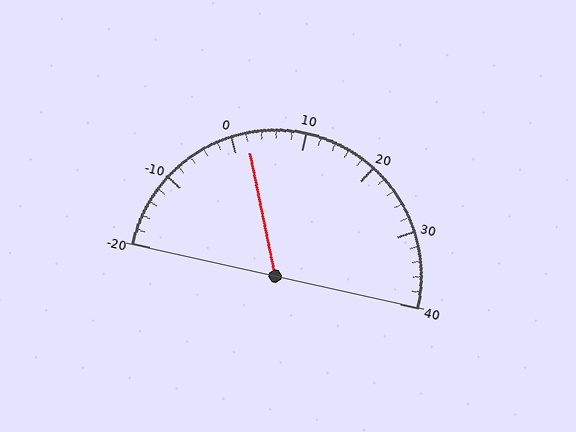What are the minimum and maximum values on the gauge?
The gauge ranges from -20 to 40.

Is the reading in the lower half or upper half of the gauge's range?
The reading is in the lower half of the range (-20 to 40).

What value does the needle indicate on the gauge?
The needle indicates approximately 2.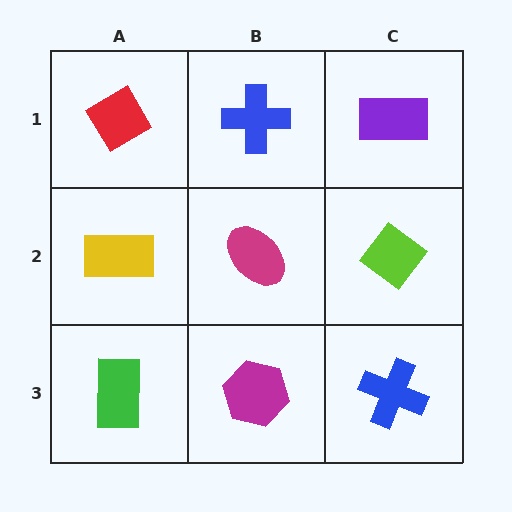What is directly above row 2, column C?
A purple rectangle.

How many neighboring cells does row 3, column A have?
2.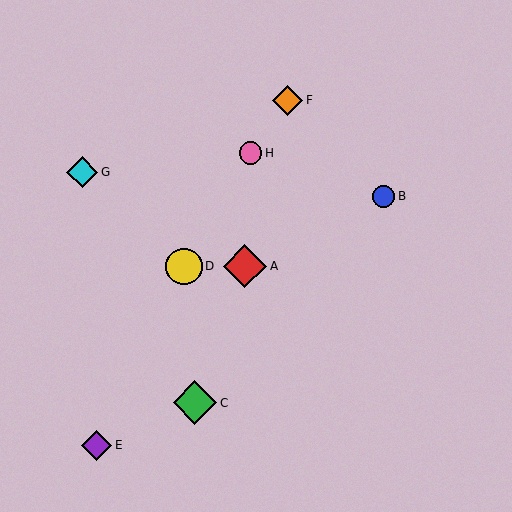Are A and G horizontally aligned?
No, A is at y≈266 and G is at y≈172.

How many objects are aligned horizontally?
2 objects (A, D) are aligned horizontally.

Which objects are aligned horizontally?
Objects A, D are aligned horizontally.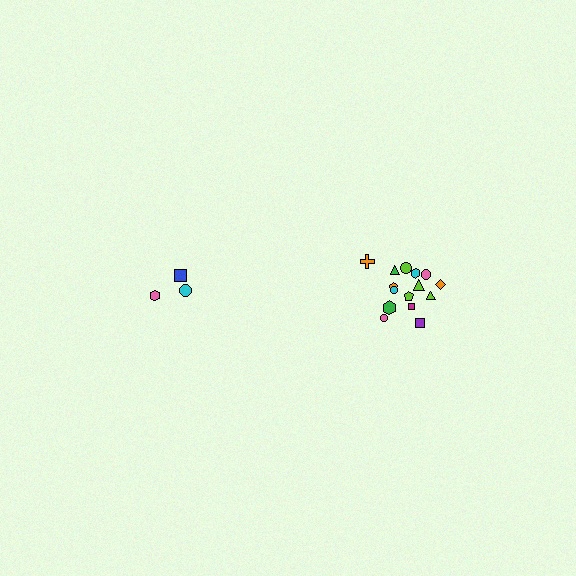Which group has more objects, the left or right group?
The right group.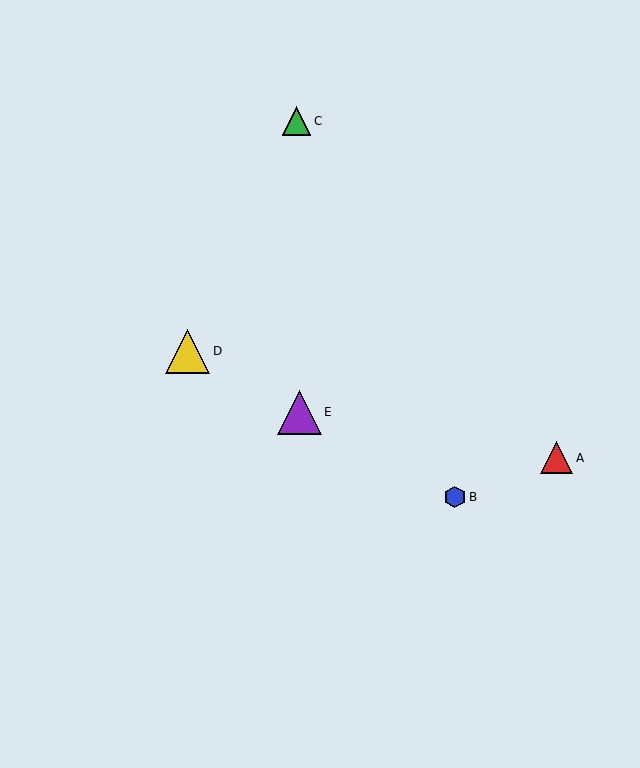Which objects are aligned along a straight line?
Objects B, D, E are aligned along a straight line.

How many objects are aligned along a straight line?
3 objects (B, D, E) are aligned along a straight line.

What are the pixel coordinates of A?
Object A is at (557, 458).